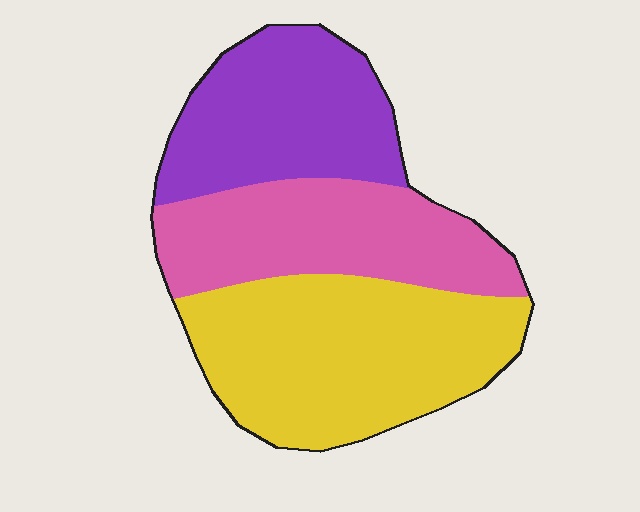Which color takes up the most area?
Yellow, at roughly 40%.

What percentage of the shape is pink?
Pink covers roughly 30% of the shape.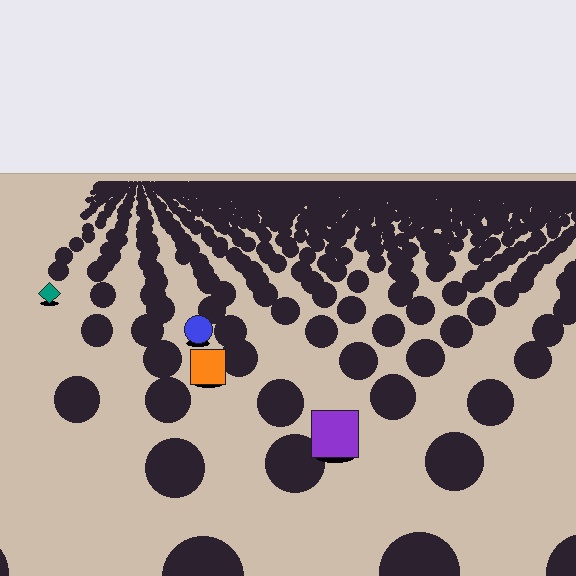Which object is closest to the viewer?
The purple square is closest. The texture marks near it are larger and more spread out.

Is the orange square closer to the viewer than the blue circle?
Yes. The orange square is closer — you can tell from the texture gradient: the ground texture is coarser near it.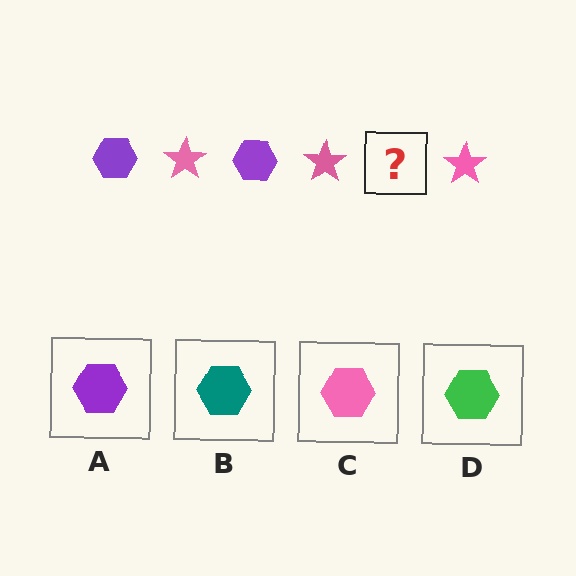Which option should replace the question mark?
Option A.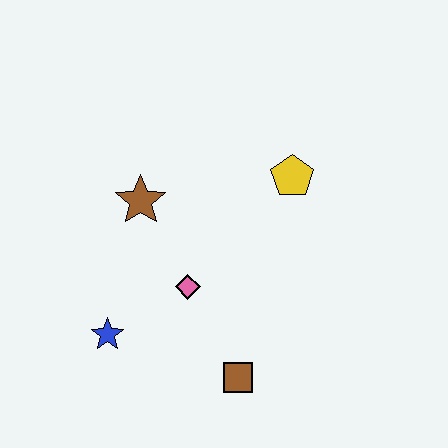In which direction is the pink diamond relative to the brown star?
The pink diamond is below the brown star.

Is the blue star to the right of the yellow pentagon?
No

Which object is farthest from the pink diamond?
The yellow pentagon is farthest from the pink diamond.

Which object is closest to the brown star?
The pink diamond is closest to the brown star.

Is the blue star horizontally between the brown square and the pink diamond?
No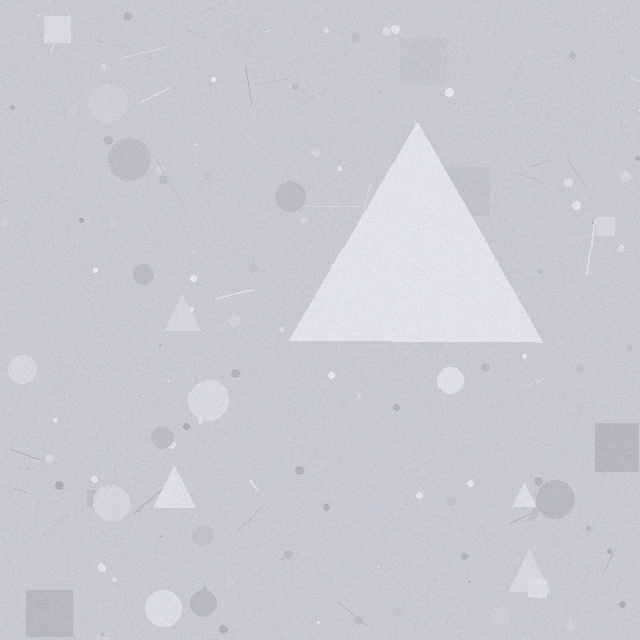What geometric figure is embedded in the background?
A triangle is embedded in the background.